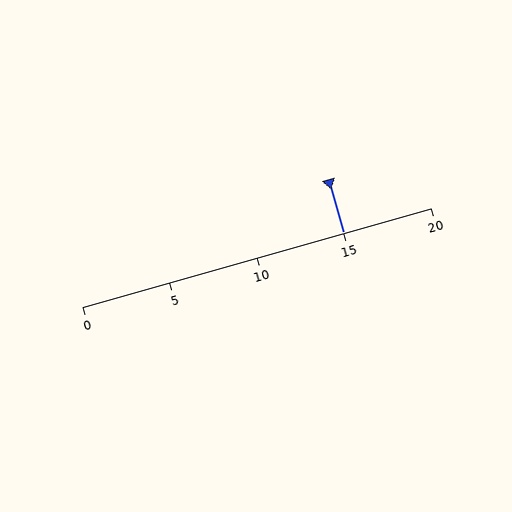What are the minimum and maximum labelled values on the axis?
The axis runs from 0 to 20.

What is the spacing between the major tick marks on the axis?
The major ticks are spaced 5 apart.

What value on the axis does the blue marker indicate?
The marker indicates approximately 15.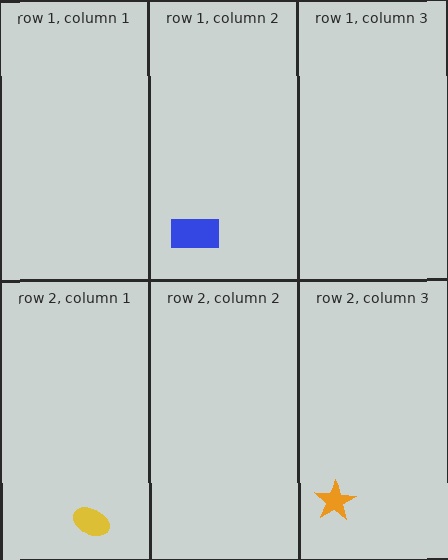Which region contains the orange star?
The row 2, column 3 region.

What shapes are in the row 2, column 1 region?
The yellow ellipse.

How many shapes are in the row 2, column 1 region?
1.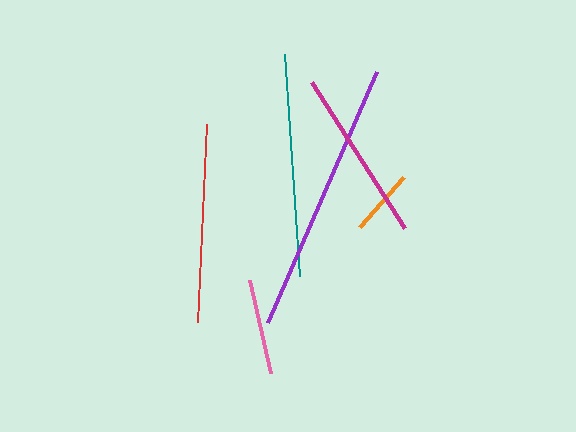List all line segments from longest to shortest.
From longest to shortest: purple, teal, red, magenta, pink, orange.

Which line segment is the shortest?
The orange line is the shortest at approximately 66 pixels.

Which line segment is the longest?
The purple line is the longest at approximately 273 pixels.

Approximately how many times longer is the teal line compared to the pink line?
The teal line is approximately 2.3 times the length of the pink line.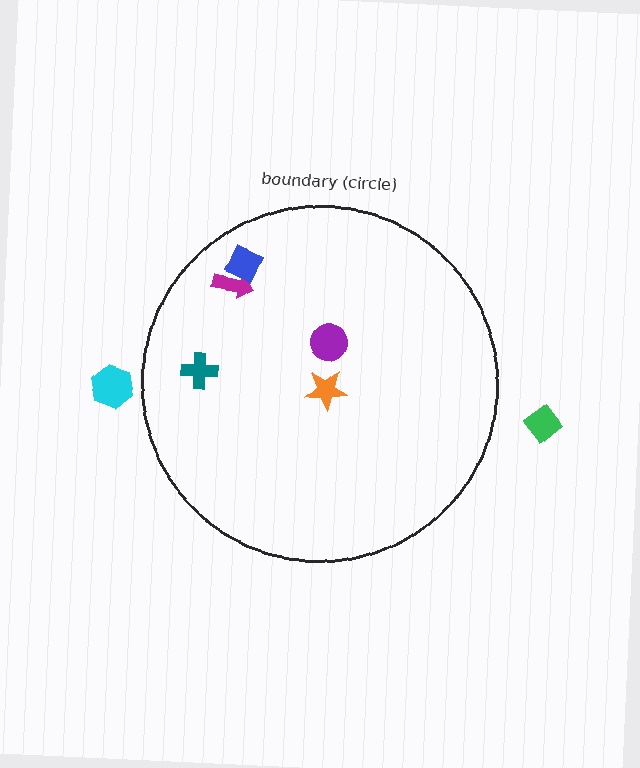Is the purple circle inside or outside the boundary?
Inside.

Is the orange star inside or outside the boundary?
Inside.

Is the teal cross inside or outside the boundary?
Inside.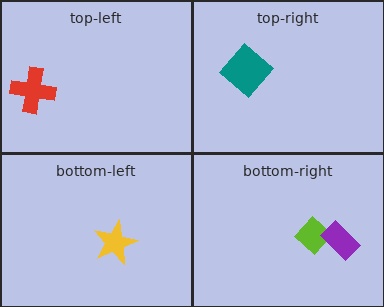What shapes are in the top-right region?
The teal diamond.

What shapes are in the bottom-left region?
The yellow star.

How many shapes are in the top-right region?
1.